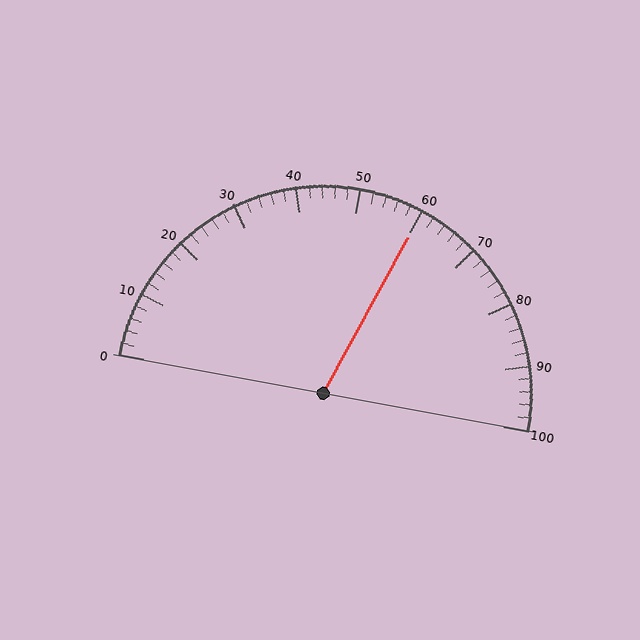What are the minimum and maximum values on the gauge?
The gauge ranges from 0 to 100.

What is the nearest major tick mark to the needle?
The nearest major tick mark is 60.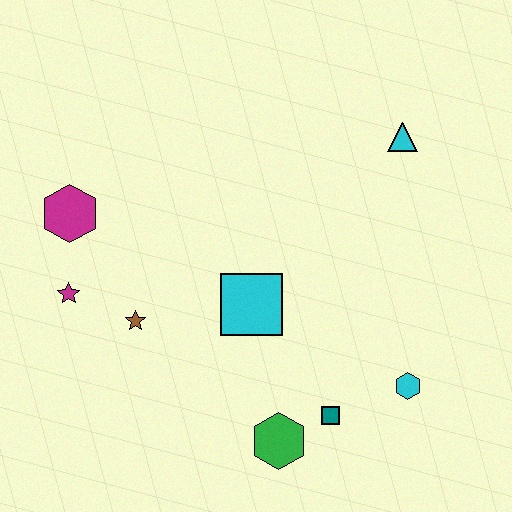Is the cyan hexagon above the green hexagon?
Yes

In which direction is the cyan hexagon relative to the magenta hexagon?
The cyan hexagon is to the right of the magenta hexagon.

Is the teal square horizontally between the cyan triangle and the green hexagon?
Yes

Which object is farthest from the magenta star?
The cyan triangle is farthest from the magenta star.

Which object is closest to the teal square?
The green hexagon is closest to the teal square.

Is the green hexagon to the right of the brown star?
Yes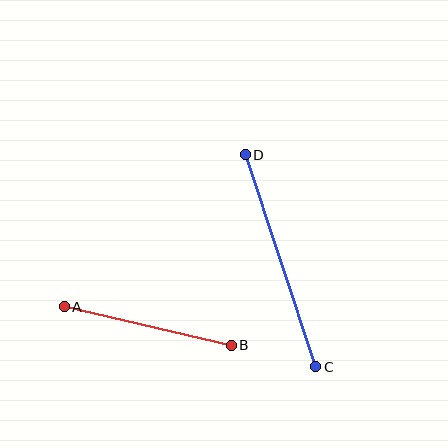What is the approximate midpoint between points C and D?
The midpoint is at approximately (281, 261) pixels.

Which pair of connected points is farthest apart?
Points C and D are farthest apart.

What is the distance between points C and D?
The distance is approximately 224 pixels.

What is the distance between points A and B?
The distance is approximately 171 pixels.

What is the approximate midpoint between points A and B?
The midpoint is at approximately (148, 326) pixels.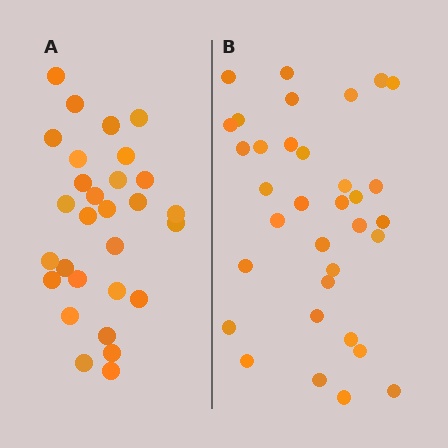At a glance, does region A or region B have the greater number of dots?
Region B (the right region) has more dots.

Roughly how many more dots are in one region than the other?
Region B has about 5 more dots than region A.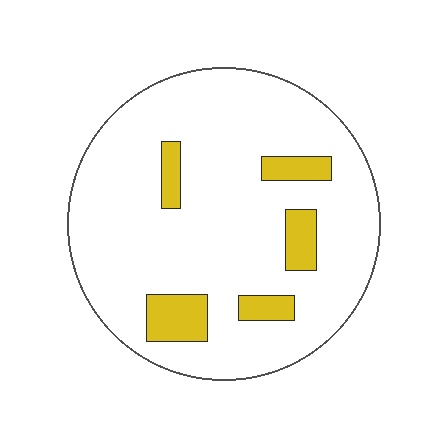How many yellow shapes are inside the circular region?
5.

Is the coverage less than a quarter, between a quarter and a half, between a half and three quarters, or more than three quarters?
Less than a quarter.